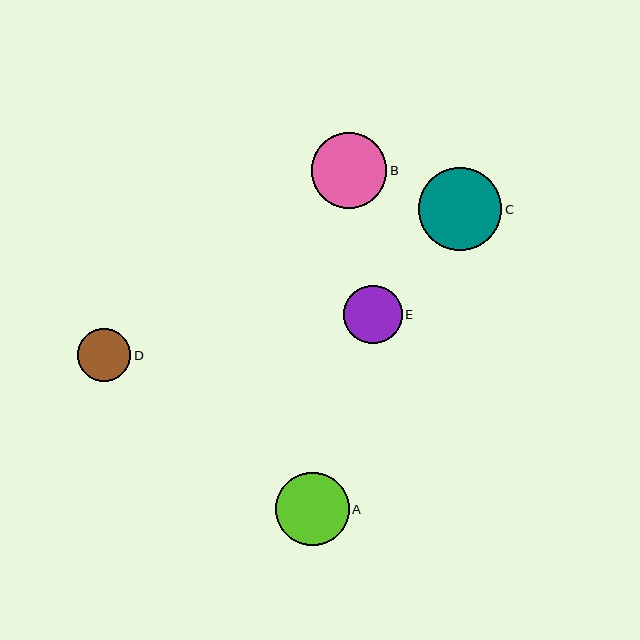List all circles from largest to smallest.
From largest to smallest: C, B, A, E, D.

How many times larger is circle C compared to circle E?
Circle C is approximately 1.4 times the size of circle E.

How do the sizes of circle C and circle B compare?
Circle C and circle B are approximately the same size.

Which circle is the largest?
Circle C is the largest with a size of approximately 83 pixels.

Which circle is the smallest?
Circle D is the smallest with a size of approximately 53 pixels.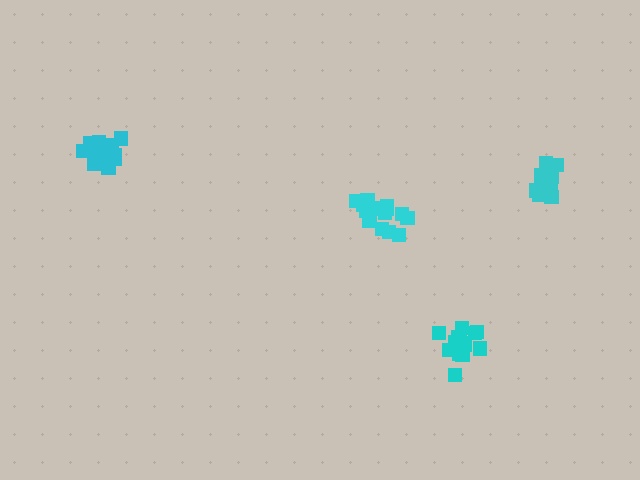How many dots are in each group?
Group 1: 13 dots, Group 2: 18 dots, Group 3: 13 dots, Group 4: 17 dots (61 total).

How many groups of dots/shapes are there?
There are 4 groups.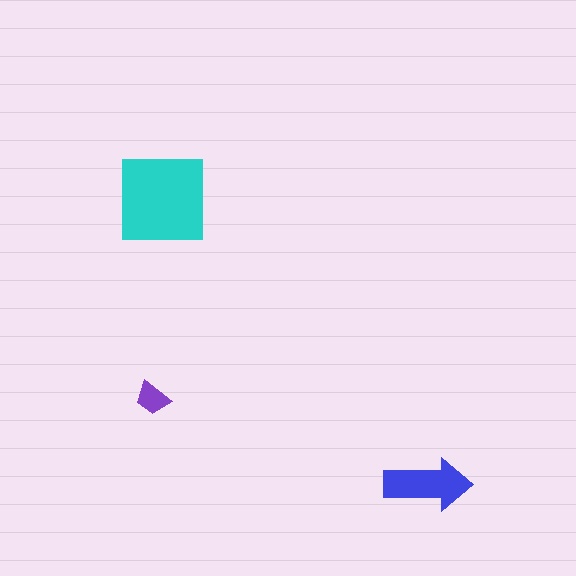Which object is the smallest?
The purple trapezoid.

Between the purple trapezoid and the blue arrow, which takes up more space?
The blue arrow.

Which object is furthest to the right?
The blue arrow is rightmost.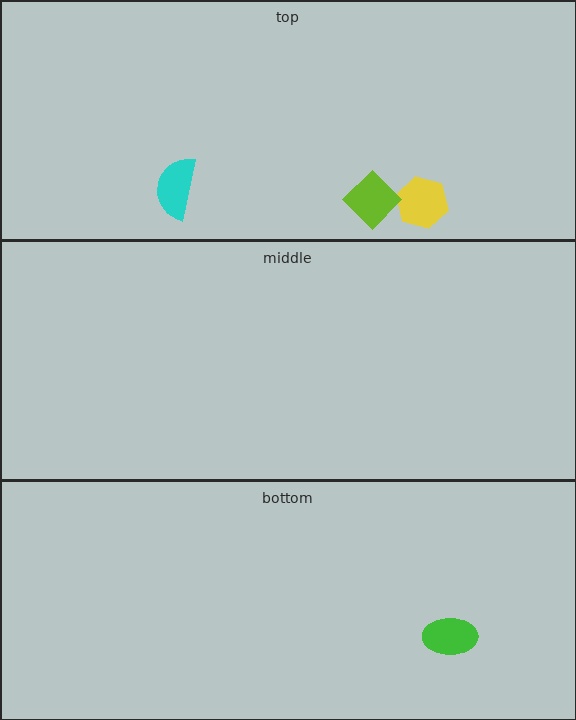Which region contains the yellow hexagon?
The top region.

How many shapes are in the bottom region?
1.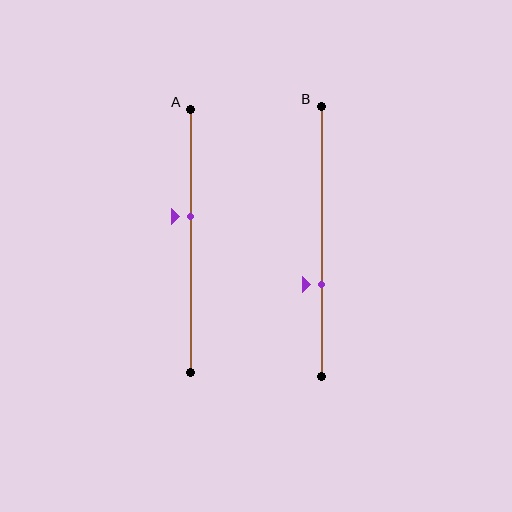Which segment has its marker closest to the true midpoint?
Segment A has its marker closest to the true midpoint.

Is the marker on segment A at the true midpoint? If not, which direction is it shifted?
No, the marker on segment A is shifted upward by about 10% of the segment length.